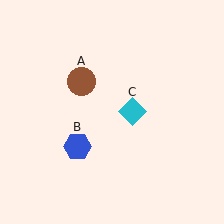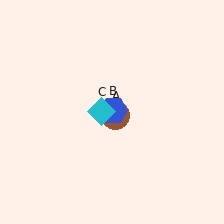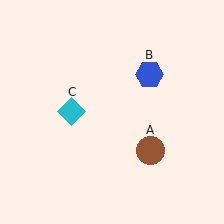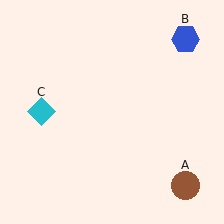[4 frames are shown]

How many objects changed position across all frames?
3 objects changed position: brown circle (object A), blue hexagon (object B), cyan diamond (object C).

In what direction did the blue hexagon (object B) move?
The blue hexagon (object B) moved up and to the right.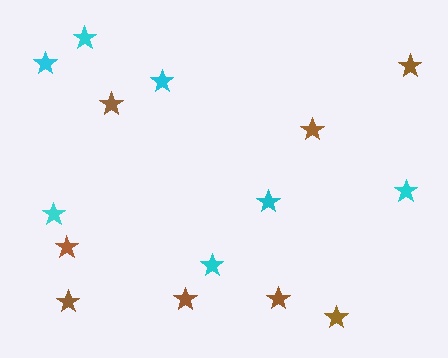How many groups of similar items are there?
There are 2 groups: one group of cyan stars (7) and one group of brown stars (8).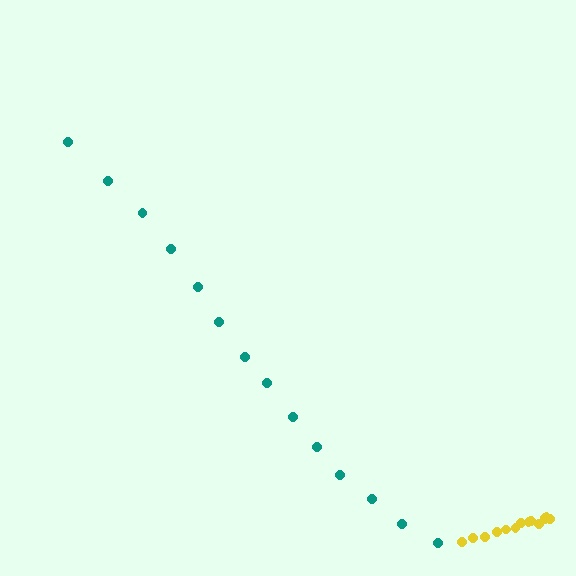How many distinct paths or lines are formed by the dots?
There are 2 distinct paths.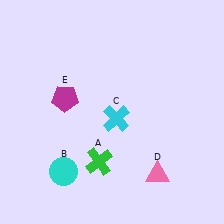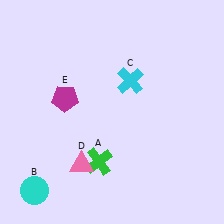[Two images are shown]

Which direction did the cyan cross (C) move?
The cyan cross (C) moved up.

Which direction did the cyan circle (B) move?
The cyan circle (B) moved left.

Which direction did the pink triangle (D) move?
The pink triangle (D) moved left.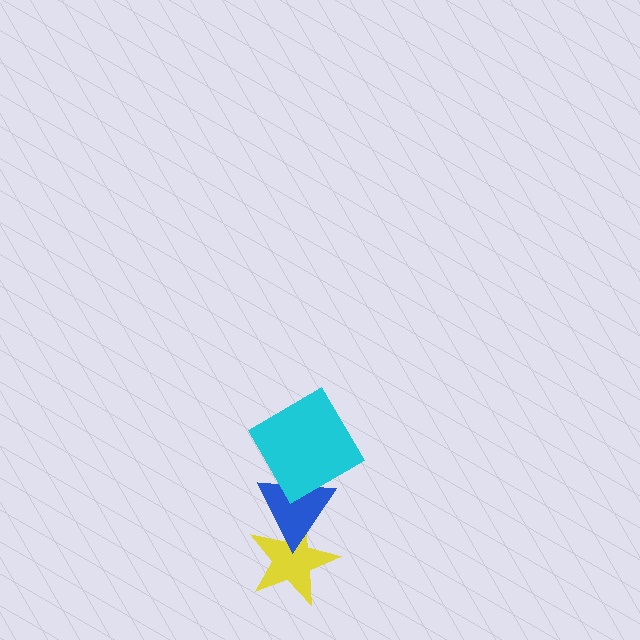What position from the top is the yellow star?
The yellow star is 3rd from the top.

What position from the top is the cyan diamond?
The cyan diamond is 1st from the top.